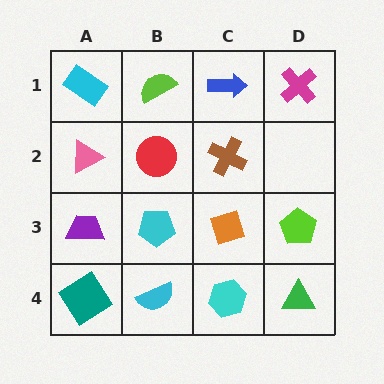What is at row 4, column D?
A green triangle.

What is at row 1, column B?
A lime semicircle.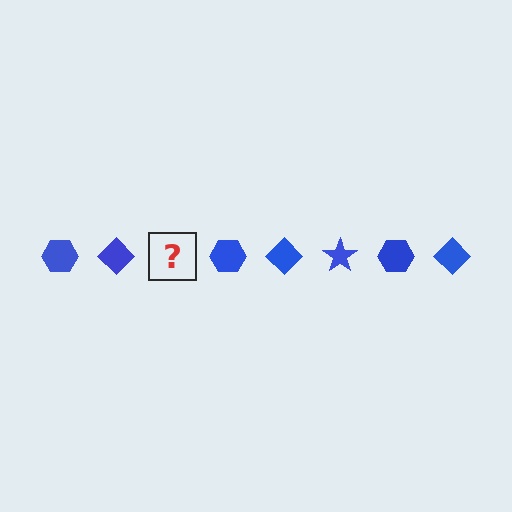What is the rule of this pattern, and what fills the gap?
The rule is that the pattern cycles through hexagon, diamond, star shapes in blue. The gap should be filled with a blue star.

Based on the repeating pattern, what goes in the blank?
The blank should be a blue star.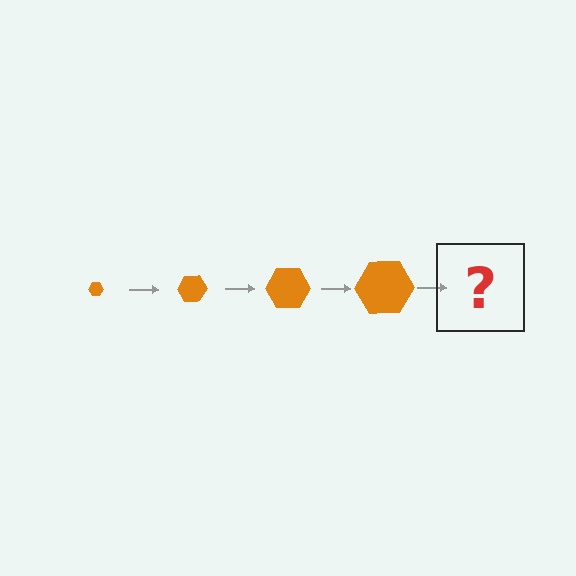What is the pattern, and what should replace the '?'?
The pattern is that the hexagon gets progressively larger each step. The '?' should be an orange hexagon, larger than the previous one.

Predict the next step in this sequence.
The next step is an orange hexagon, larger than the previous one.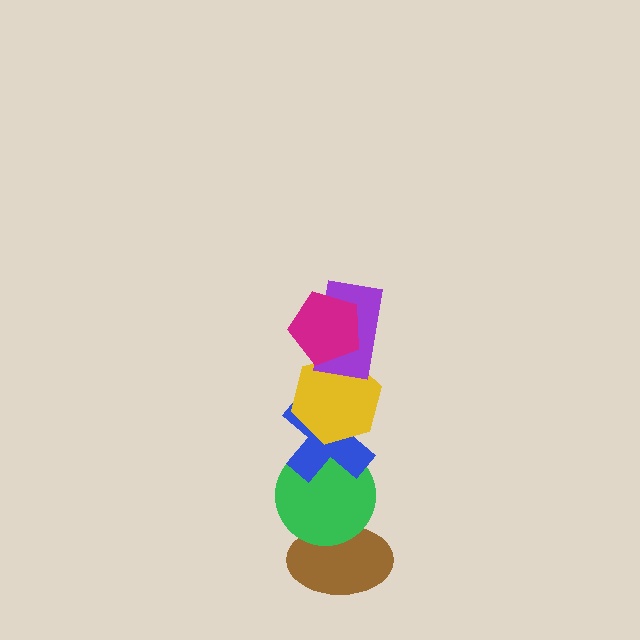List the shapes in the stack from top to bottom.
From top to bottom: the magenta pentagon, the purple rectangle, the yellow hexagon, the blue cross, the green circle, the brown ellipse.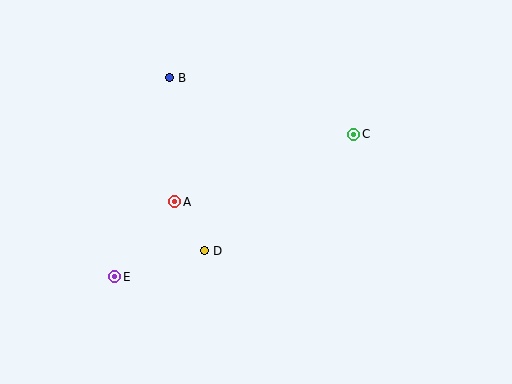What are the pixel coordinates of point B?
Point B is at (170, 78).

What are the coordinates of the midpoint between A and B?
The midpoint between A and B is at (172, 140).